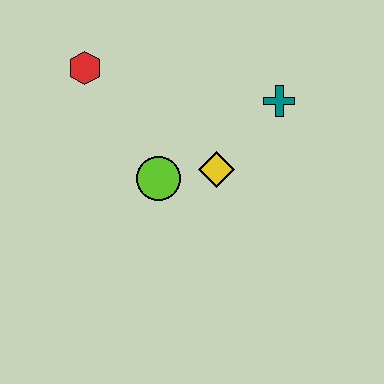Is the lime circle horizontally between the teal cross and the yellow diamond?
No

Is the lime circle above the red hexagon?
No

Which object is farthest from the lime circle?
The teal cross is farthest from the lime circle.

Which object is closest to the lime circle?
The yellow diamond is closest to the lime circle.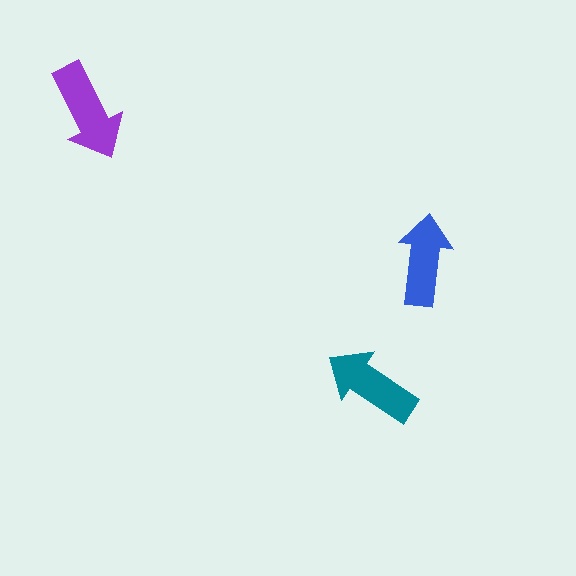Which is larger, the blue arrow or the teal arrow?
The teal one.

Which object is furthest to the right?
The blue arrow is rightmost.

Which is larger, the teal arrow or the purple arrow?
The purple one.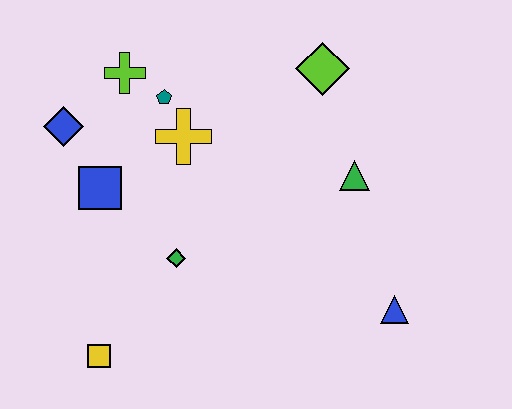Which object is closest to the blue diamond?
The blue square is closest to the blue diamond.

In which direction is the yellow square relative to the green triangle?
The yellow square is to the left of the green triangle.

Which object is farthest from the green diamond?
The lime diamond is farthest from the green diamond.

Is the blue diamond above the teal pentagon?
No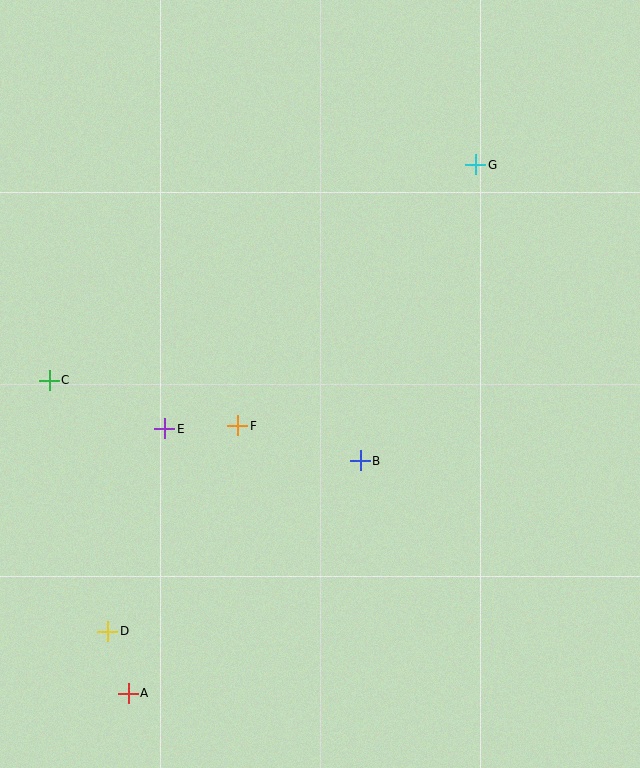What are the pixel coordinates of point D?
Point D is at (108, 631).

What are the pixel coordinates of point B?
Point B is at (360, 461).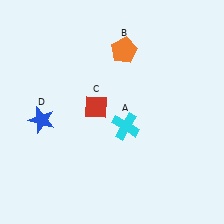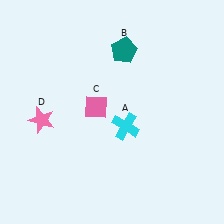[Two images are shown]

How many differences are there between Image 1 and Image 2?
There are 3 differences between the two images.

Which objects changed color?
B changed from orange to teal. C changed from red to pink. D changed from blue to pink.